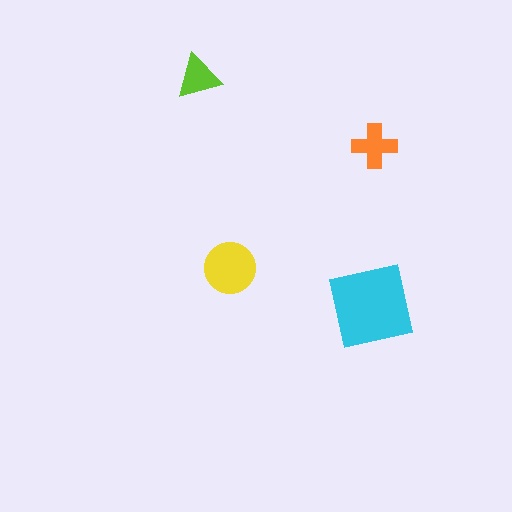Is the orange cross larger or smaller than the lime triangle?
Larger.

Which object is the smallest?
The lime triangle.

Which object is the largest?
The cyan square.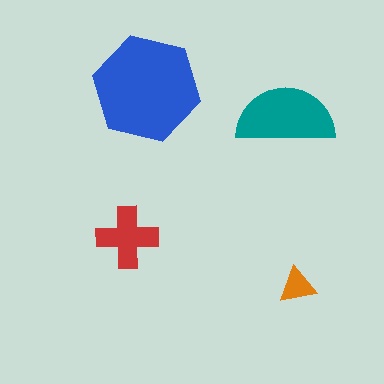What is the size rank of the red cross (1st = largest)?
3rd.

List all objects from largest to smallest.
The blue hexagon, the teal semicircle, the red cross, the orange triangle.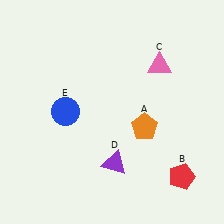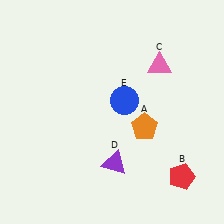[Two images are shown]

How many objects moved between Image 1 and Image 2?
1 object moved between the two images.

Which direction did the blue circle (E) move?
The blue circle (E) moved right.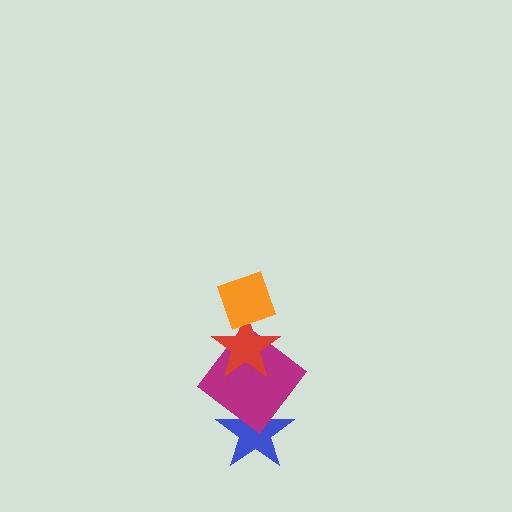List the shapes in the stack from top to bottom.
From top to bottom: the orange diamond, the red star, the magenta diamond, the blue star.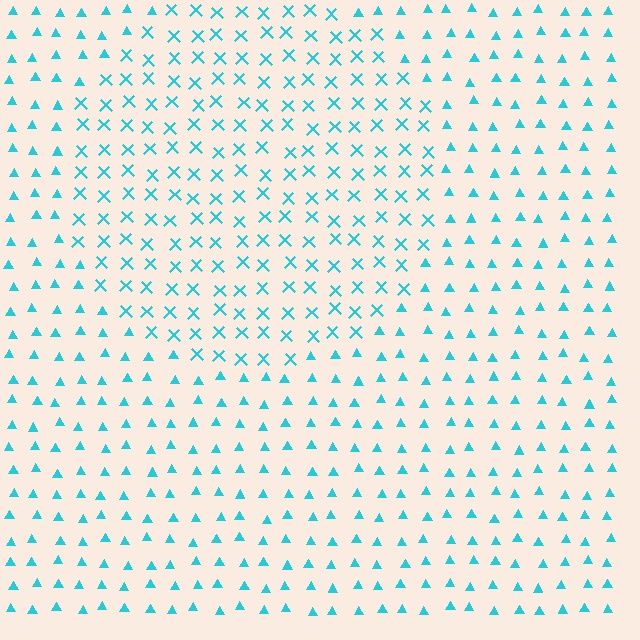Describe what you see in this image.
The image is filled with small cyan elements arranged in a uniform grid. A circle-shaped region contains X marks, while the surrounding area contains triangles. The boundary is defined purely by the change in element shape.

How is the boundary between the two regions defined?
The boundary is defined by a change in element shape: X marks inside vs. triangles outside. All elements share the same color and spacing.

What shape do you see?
I see a circle.